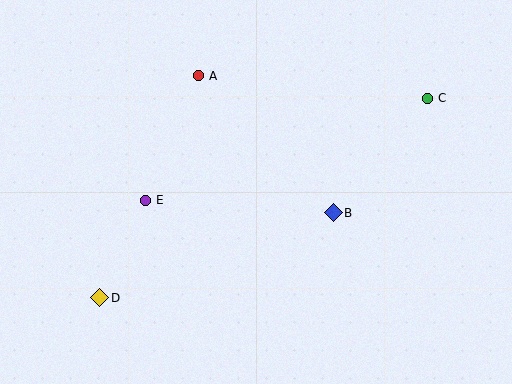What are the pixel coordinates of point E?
Point E is at (145, 200).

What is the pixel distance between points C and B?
The distance between C and B is 148 pixels.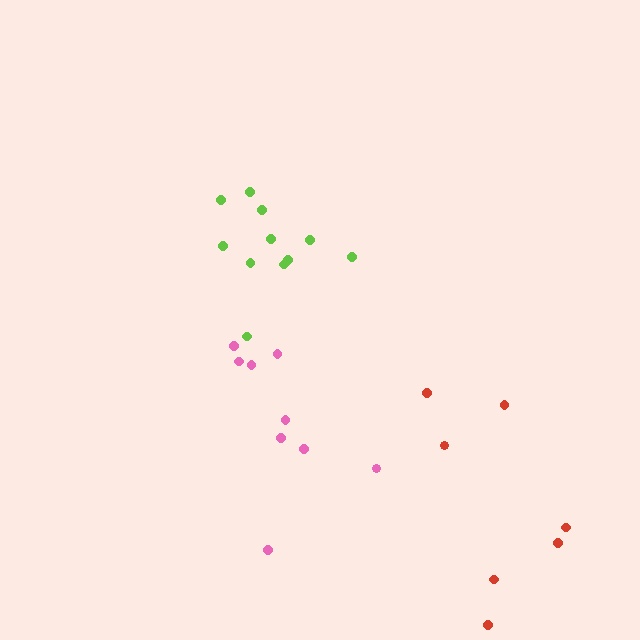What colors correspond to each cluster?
The clusters are colored: lime, pink, red.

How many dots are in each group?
Group 1: 11 dots, Group 2: 9 dots, Group 3: 7 dots (27 total).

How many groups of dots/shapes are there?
There are 3 groups.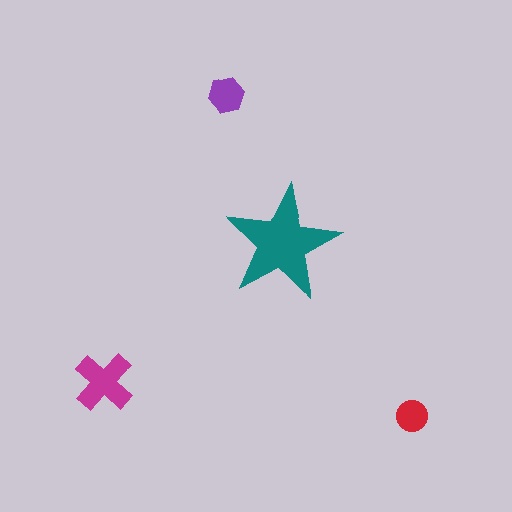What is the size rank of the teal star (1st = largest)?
1st.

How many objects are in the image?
There are 4 objects in the image.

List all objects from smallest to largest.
The red circle, the purple hexagon, the magenta cross, the teal star.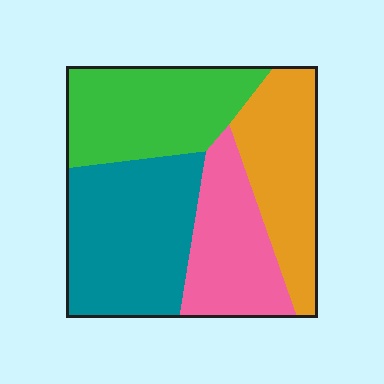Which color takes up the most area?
Teal, at roughly 30%.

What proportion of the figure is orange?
Orange takes up between a sixth and a third of the figure.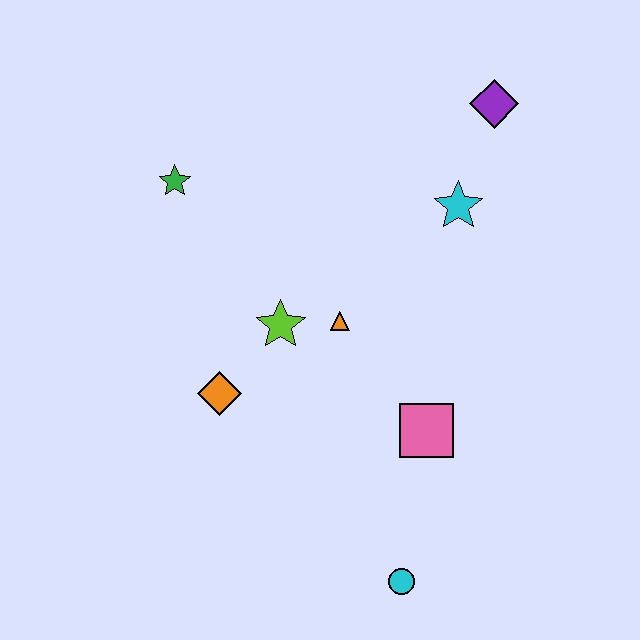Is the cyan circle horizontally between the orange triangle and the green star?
No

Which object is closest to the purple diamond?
The cyan star is closest to the purple diamond.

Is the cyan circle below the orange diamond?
Yes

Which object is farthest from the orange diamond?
The purple diamond is farthest from the orange diamond.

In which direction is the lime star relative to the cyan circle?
The lime star is above the cyan circle.